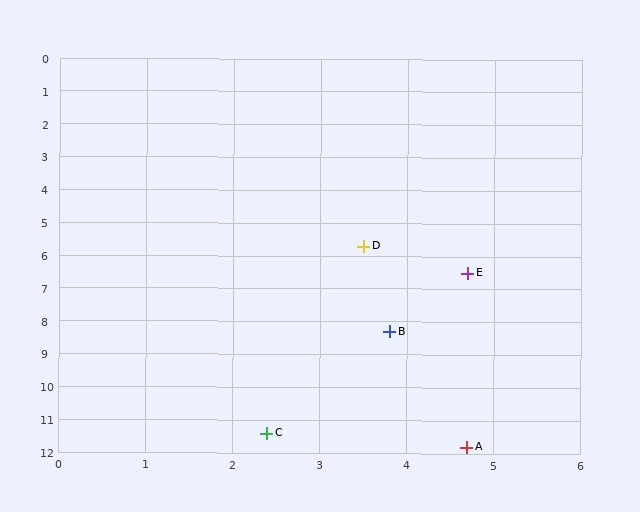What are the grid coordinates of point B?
Point B is at approximately (3.8, 8.3).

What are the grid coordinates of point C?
Point C is at approximately (2.4, 11.4).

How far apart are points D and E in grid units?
Points D and E are about 1.4 grid units apart.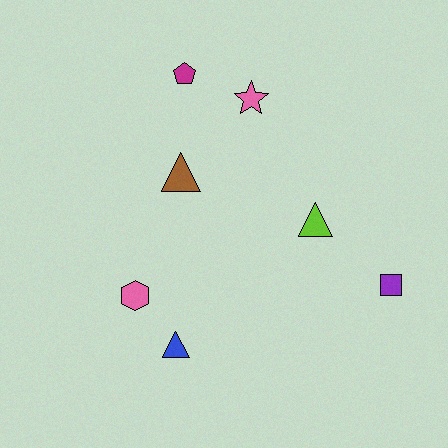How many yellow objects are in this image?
There are no yellow objects.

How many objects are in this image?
There are 7 objects.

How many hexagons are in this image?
There is 1 hexagon.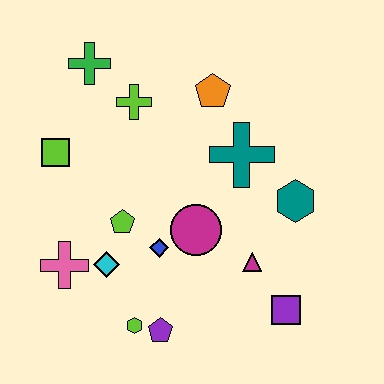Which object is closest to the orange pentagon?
The teal cross is closest to the orange pentagon.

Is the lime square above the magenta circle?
Yes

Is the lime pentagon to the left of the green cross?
No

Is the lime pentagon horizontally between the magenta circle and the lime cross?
No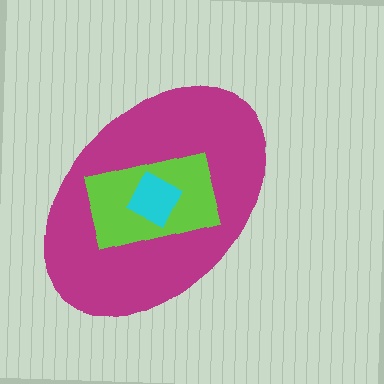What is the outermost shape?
The magenta ellipse.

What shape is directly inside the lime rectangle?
The cyan square.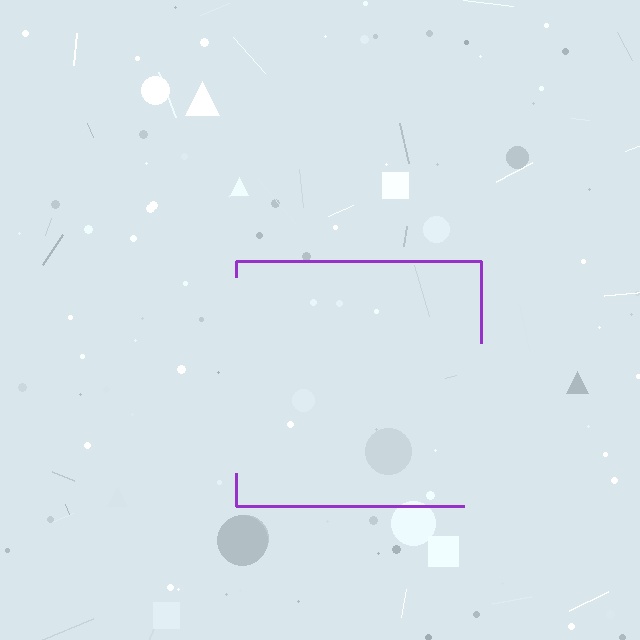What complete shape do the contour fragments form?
The contour fragments form a square.